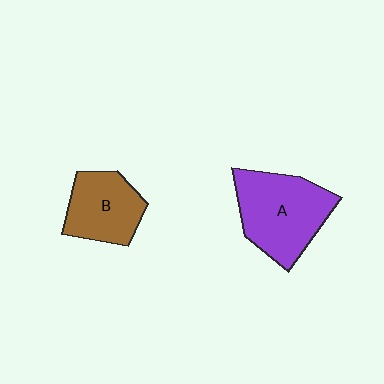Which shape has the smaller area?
Shape B (brown).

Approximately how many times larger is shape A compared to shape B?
Approximately 1.4 times.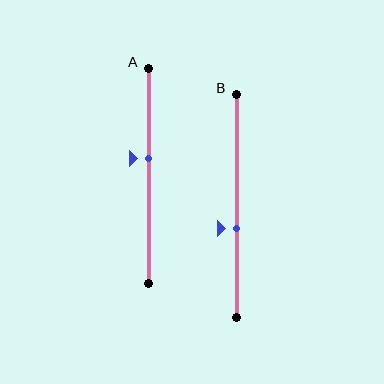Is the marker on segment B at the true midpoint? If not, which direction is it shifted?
No, the marker on segment B is shifted downward by about 10% of the segment length.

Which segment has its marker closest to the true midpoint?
Segment A has its marker closest to the true midpoint.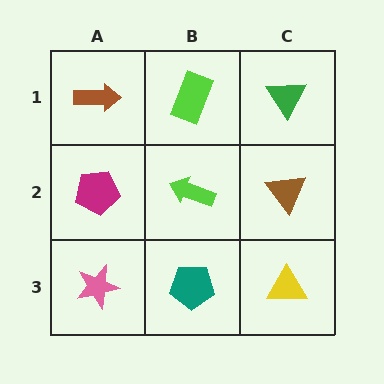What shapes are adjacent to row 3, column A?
A magenta pentagon (row 2, column A), a teal pentagon (row 3, column B).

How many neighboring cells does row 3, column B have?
3.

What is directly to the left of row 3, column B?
A pink star.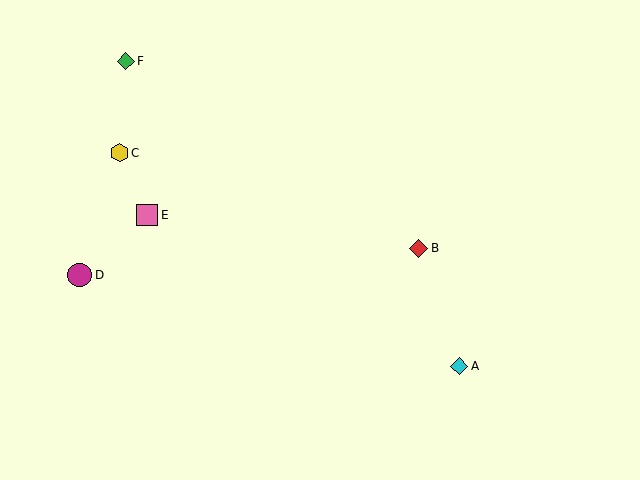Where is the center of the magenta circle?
The center of the magenta circle is at (80, 275).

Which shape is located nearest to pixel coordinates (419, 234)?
The red diamond (labeled B) at (419, 248) is nearest to that location.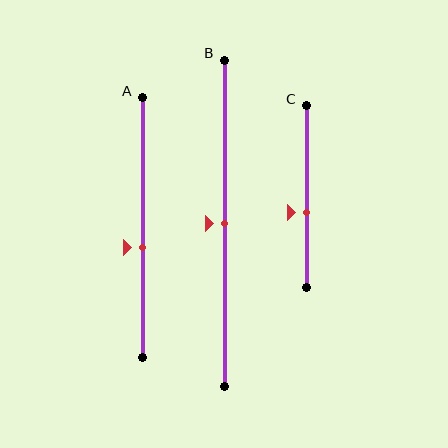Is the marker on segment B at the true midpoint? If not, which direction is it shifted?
Yes, the marker on segment B is at the true midpoint.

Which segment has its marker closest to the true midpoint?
Segment B has its marker closest to the true midpoint.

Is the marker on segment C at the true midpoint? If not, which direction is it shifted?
No, the marker on segment C is shifted downward by about 9% of the segment length.